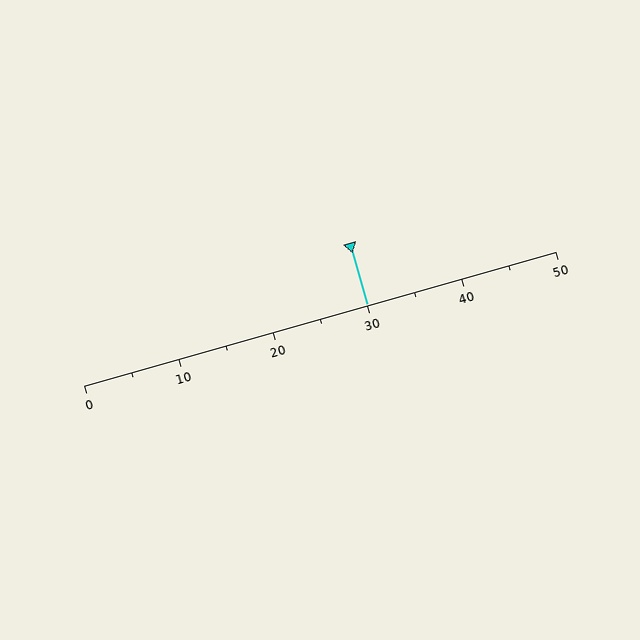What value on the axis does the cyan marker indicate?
The marker indicates approximately 30.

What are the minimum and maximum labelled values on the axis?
The axis runs from 0 to 50.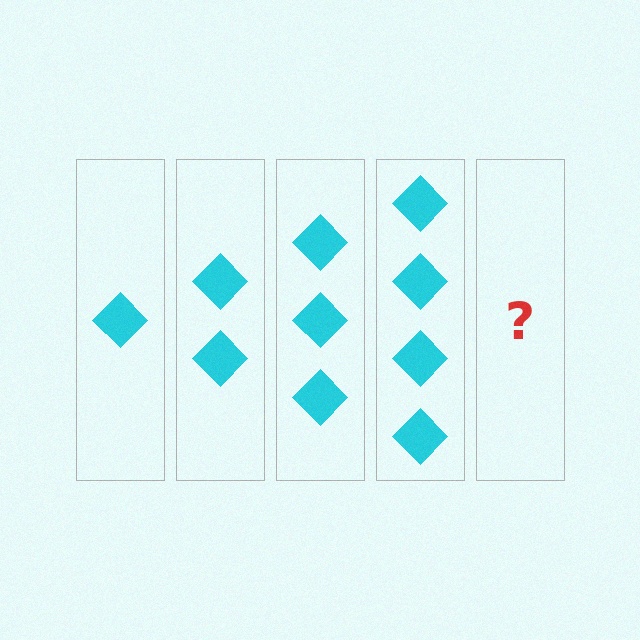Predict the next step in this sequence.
The next step is 5 diamonds.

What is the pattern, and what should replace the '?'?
The pattern is that each step adds one more diamond. The '?' should be 5 diamonds.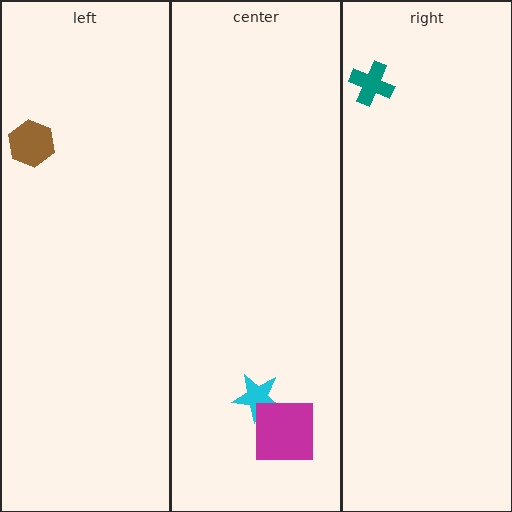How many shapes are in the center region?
2.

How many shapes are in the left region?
1.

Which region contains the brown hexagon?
The left region.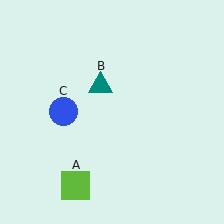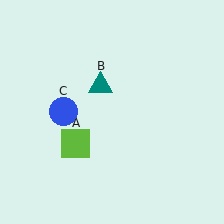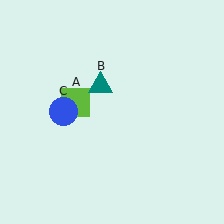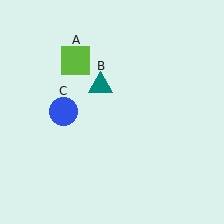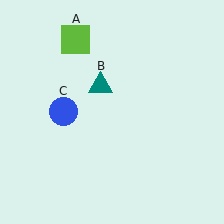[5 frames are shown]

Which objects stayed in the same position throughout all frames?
Teal triangle (object B) and blue circle (object C) remained stationary.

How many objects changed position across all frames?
1 object changed position: lime square (object A).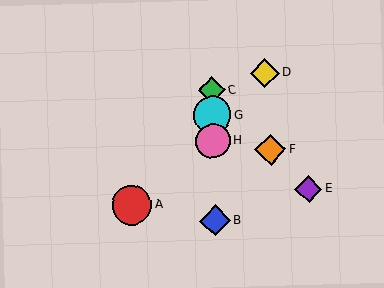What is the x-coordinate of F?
Object F is at x≈270.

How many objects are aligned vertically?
4 objects (B, C, G, H) are aligned vertically.